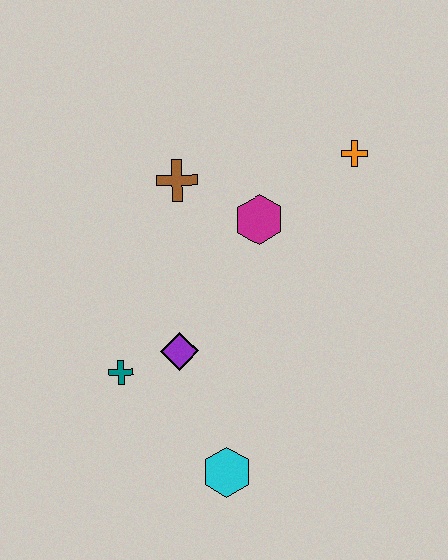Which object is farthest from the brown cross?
The cyan hexagon is farthest from the brown cross.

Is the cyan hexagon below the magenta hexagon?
Yes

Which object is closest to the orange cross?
The magenta hexagon is closest to the orange cross.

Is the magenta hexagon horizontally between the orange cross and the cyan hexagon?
Yes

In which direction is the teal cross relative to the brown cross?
The teal cross is below the brown cross.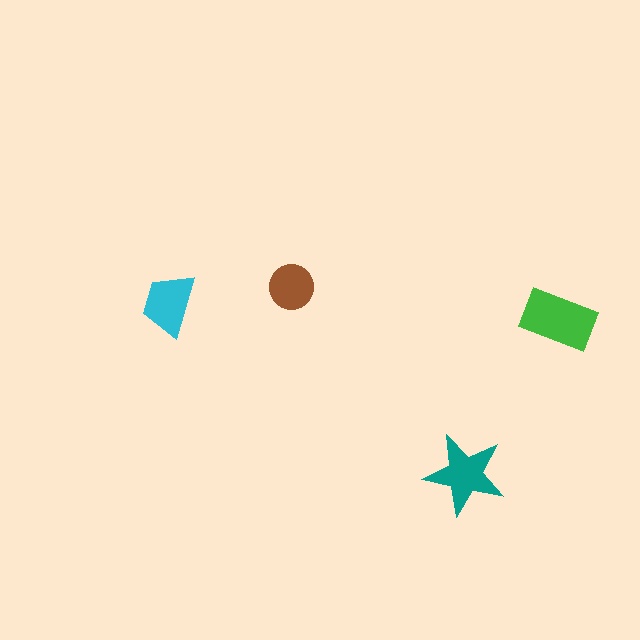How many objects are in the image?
There are 4 objects in the image.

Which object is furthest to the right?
The green rectangle is rightmost.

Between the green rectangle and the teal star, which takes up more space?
The green rectangle.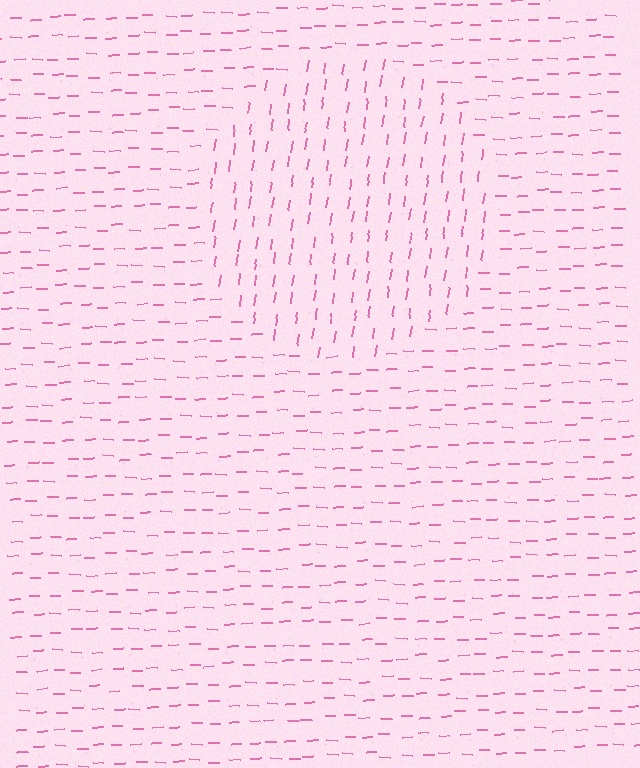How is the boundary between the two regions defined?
The boundary is defined purely by a change in line orientation (approximately 82 degrees difference). All lines are the same color and thickness.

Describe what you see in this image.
The image is filled with small pink line segments. A circle region in the image has lines oriented differently from the surrounding lines, creating a visible texture boundary.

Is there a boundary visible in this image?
Yes, there is a texture boundary formed by a change in line orientation.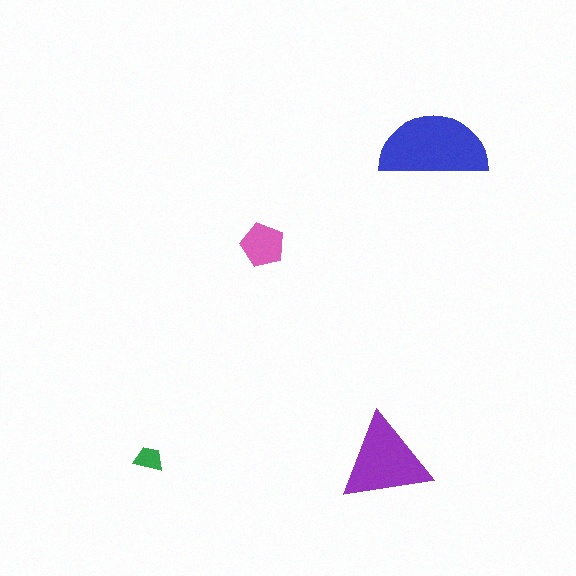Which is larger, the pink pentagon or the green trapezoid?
The pink pentagon.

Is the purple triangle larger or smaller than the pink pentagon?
Larger.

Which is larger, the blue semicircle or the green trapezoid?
The blue semicircle.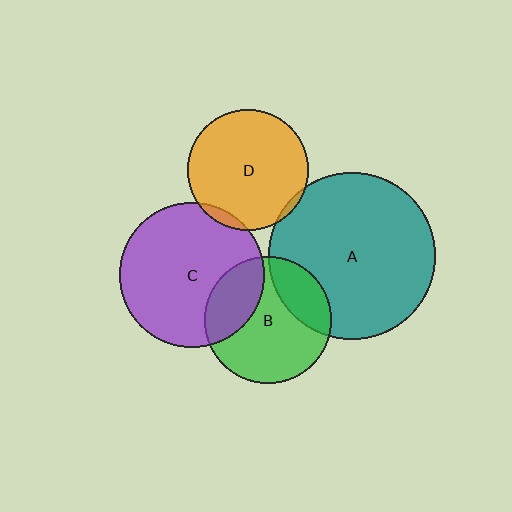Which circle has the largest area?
Circle A (teal).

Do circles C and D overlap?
Yes.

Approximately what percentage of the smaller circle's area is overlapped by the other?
Approximately 5%.